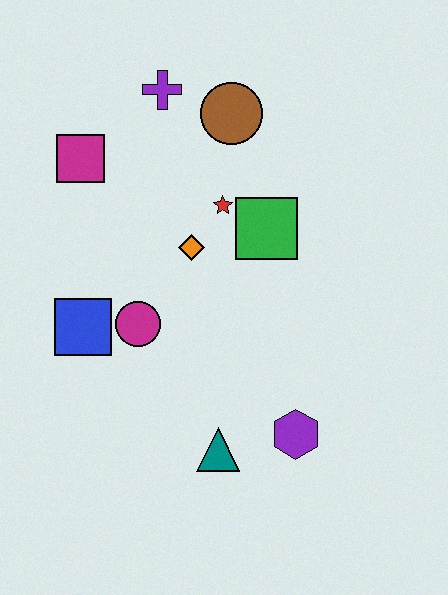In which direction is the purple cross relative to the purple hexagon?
The purple cross is above the purple hexagon.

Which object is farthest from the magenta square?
The purple hexagon is farthest from the magenta square.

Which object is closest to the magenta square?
The purple cross is closest to the magenta square.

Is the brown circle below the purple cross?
Yes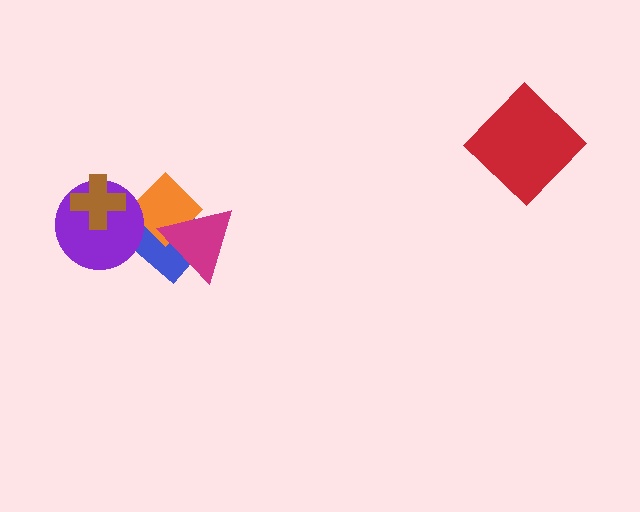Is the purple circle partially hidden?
Yes, it is partially covered by another shape.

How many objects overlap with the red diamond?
0 objects overlap with the red diamond.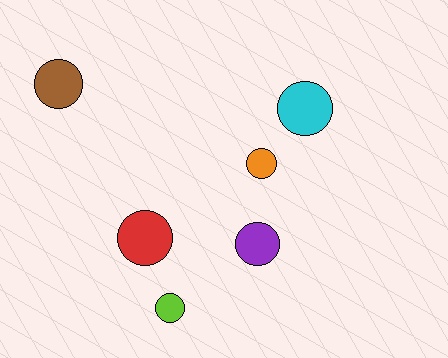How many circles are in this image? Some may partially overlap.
There are 6 circles.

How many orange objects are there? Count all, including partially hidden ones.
There is 1 orange object.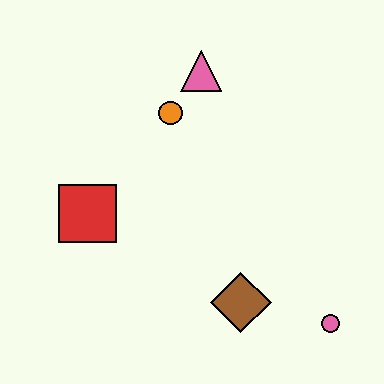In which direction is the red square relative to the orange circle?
The red square is below the orange circle.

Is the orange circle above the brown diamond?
Yes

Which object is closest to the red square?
The orange circle is closest to the red square.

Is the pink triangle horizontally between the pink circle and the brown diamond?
No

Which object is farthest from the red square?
The pink circle is farthest from the red square.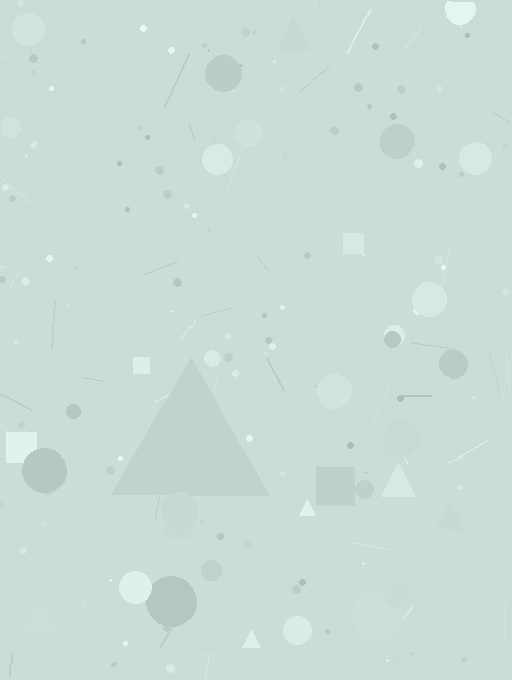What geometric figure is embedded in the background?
A triangle is embedded in the background.